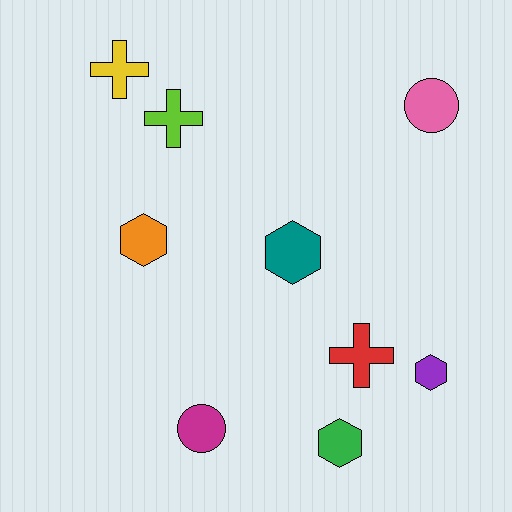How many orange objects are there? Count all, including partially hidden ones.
There is 1 orange object.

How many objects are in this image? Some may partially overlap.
There are 9 objects.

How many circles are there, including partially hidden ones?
There are 2 circles.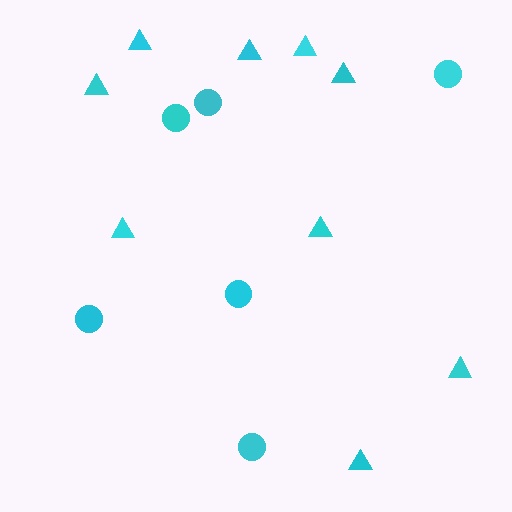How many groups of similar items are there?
There are 2 groups: one group of triangles (9) and one group of circles (6).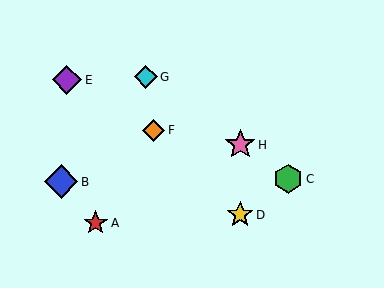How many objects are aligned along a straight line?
3 objects (C, G, H) are aligned along a straight line.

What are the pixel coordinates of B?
Object B is at (61, 182).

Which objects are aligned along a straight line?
Objects C, G, H are aligned along a straight line.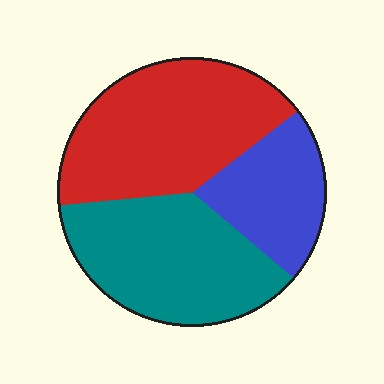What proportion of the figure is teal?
Teal takes up about three eighths (3/8) of the figure.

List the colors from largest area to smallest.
From largest to smallest: red, teal, blue.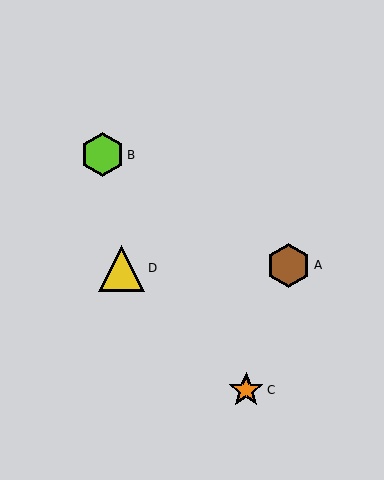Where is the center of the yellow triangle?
The center of the yellow triangle is at (122, 268).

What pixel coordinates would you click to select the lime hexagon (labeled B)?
Click at (102, 155) to select the lime hexagon B.